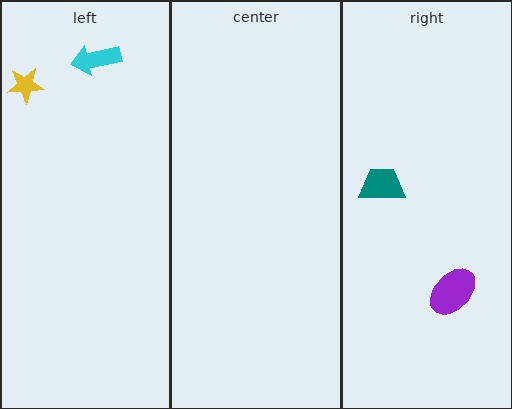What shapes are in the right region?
The purple ellipse, the teal trapezoid.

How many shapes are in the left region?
2.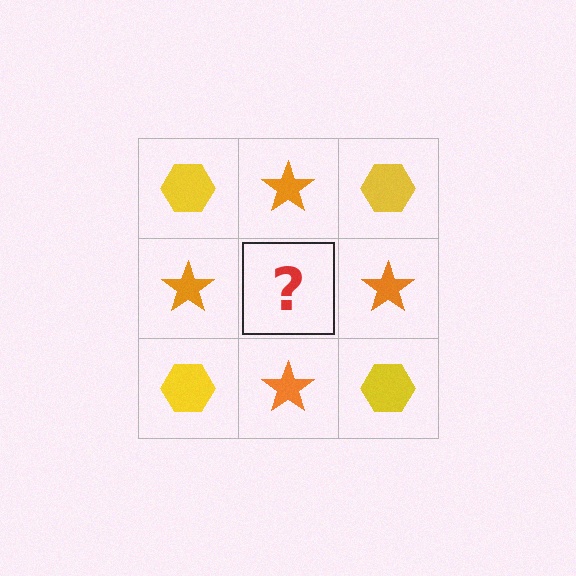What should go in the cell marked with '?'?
The missing cell should contain a yellow hexagon.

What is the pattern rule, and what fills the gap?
The rule is that it alternates yellow hexagon and orange star in a checkerboard pattern. The gap should be filled with a yellow hexagon.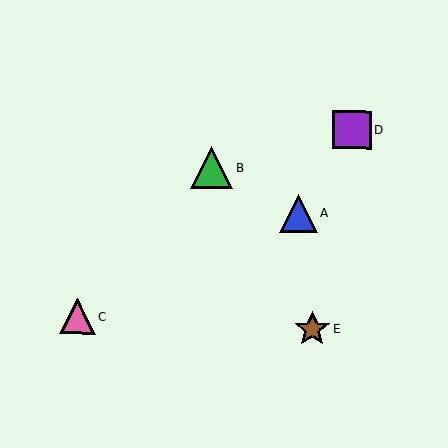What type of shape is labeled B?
Shape B is a green triangle.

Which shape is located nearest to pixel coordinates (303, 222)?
The blue triangle (labeled A) at (298, 214) is nearest to that location.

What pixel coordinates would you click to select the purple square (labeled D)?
Click at (352, 130) to select the purple square D.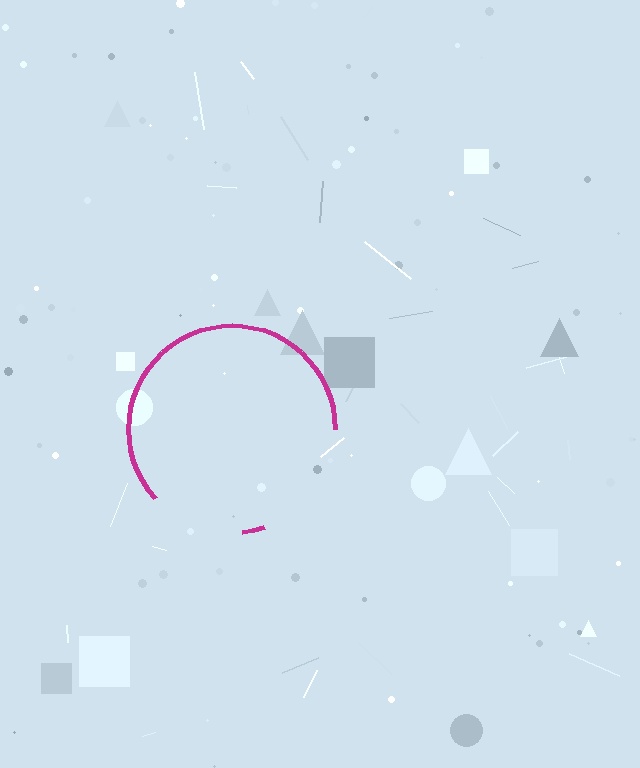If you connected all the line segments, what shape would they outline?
They would outline a circle.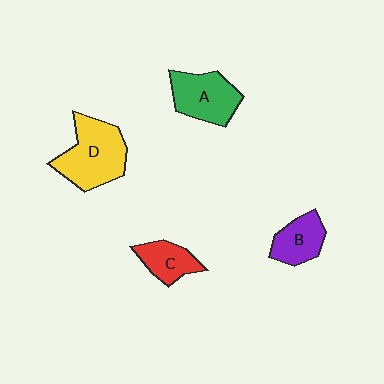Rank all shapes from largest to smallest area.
From largest to smallest: D (yellow), A (green), B (purple), C (red).